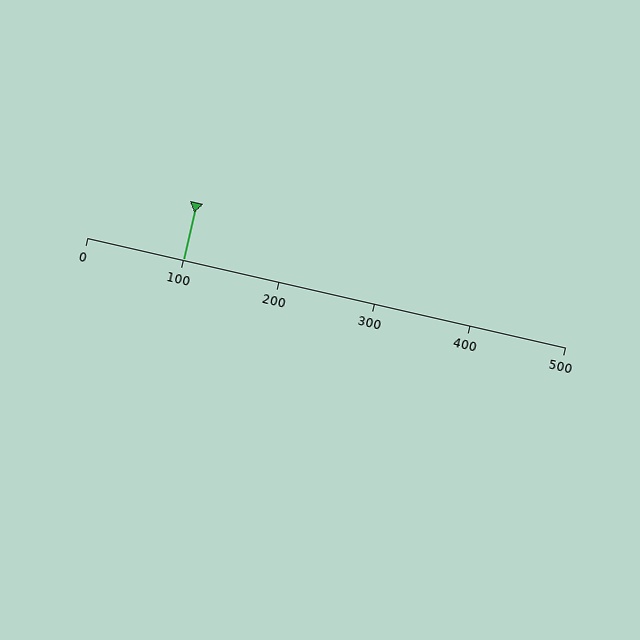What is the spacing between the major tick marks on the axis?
The major ticks are spaced 100 apart.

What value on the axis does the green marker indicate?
The marker indicates approximately 100.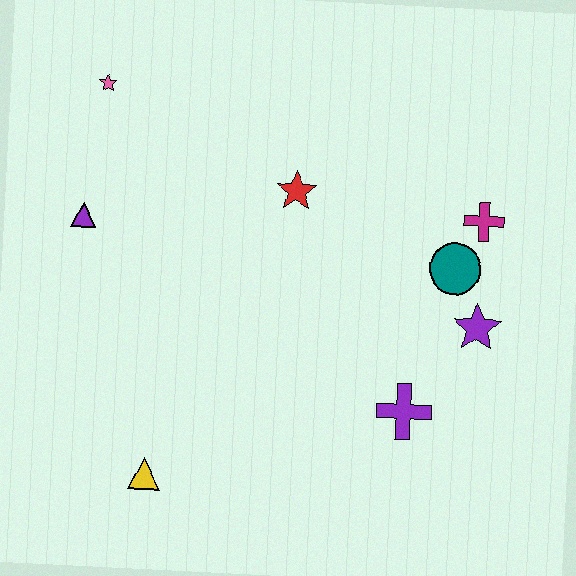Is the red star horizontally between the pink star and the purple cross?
Yes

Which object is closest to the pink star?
The purple triangle is closest to the pink star.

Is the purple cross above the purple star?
No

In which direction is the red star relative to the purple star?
The red star is to the left of the purple star.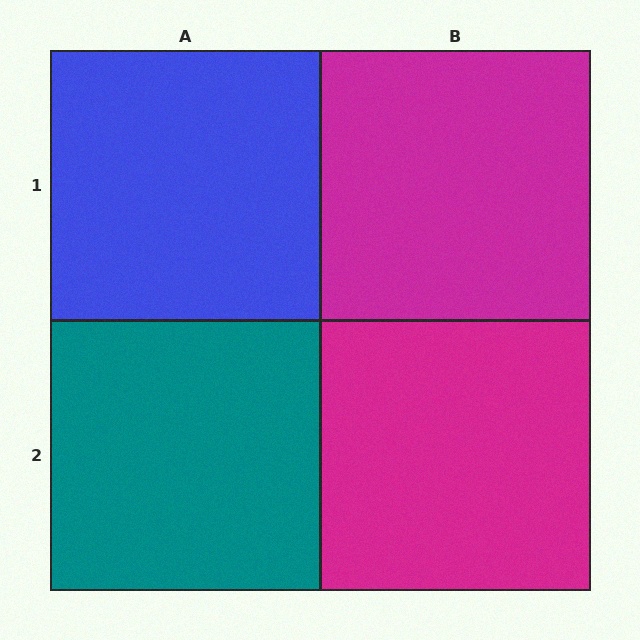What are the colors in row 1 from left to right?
Blue, magenta.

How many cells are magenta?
2 cells are magenta.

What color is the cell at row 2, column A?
Teal.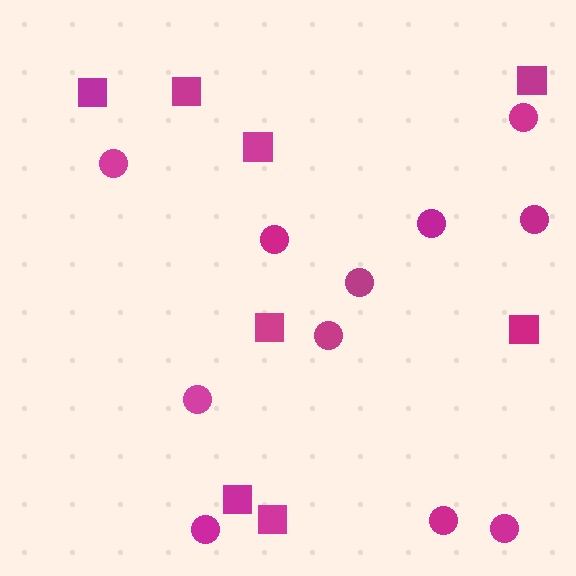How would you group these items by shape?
There are 2 groups: one group of squares (8) and one group of circles (11).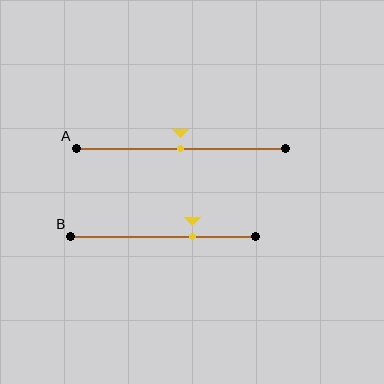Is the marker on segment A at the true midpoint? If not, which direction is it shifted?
Yes, the marker on segment A is at the true midpoint.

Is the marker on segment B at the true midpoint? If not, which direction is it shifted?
No, the marker on segment B is shifted to the right by about 16% of the segment length.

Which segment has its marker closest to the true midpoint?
Segment A has its marker closest to the true midpoint.